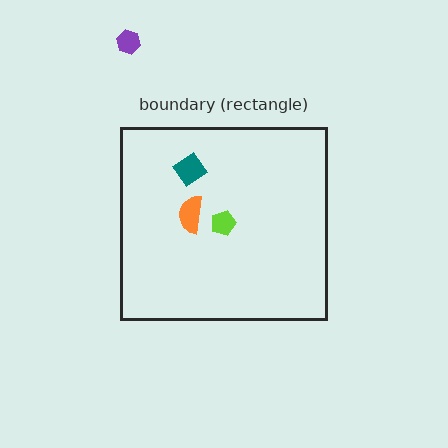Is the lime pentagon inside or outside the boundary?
Inside.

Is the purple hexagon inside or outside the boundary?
Outside.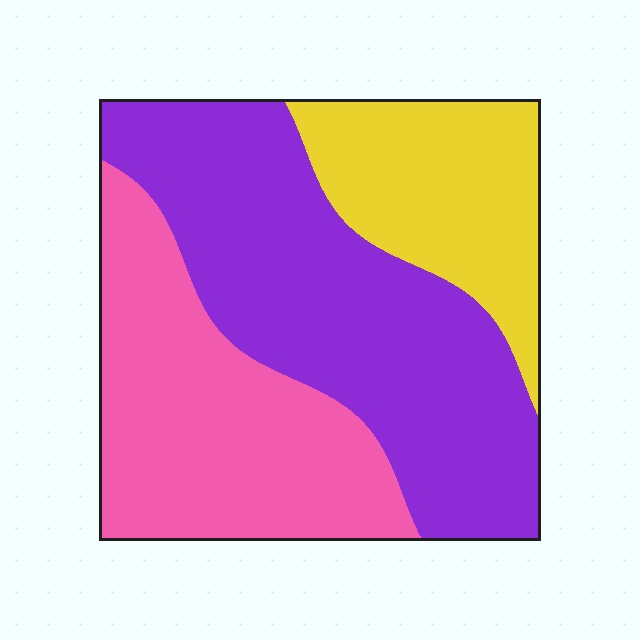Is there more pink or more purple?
Purple.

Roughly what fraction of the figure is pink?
Pink covers 33% of the figure.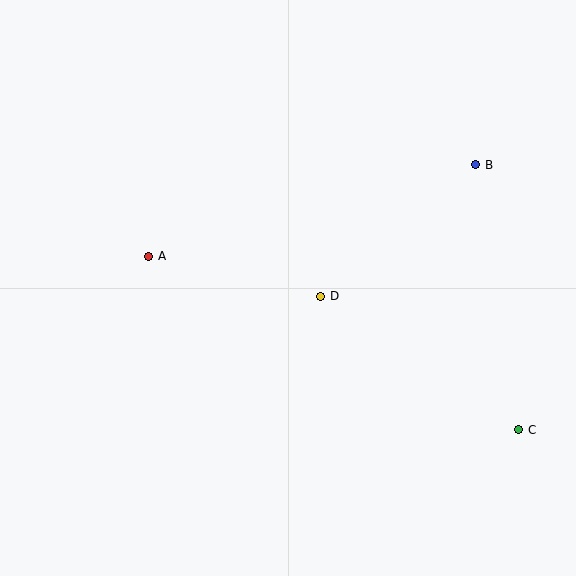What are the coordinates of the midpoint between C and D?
The midpoint between C and D is at (420, 363).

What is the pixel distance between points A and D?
The distance between A and D is 176 pixels.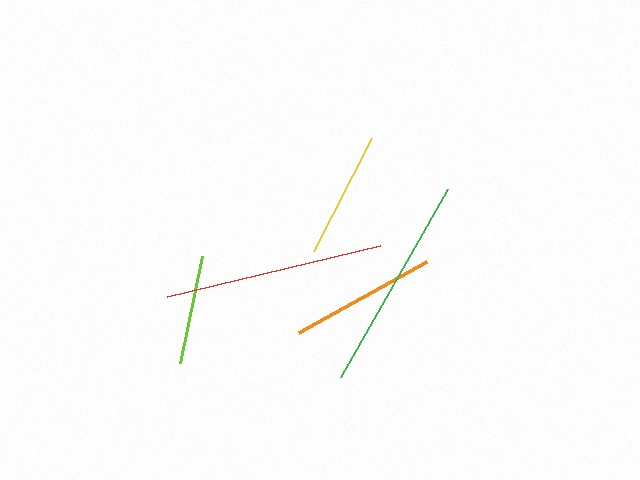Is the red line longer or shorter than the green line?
The red line is longer than the green line.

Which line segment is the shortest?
The lime line is the shortest at approximately 109 pixels.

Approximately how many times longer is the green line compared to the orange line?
The green line is approximately 1.5 times the length of the orange line.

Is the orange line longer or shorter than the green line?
The green line is longer than the orange line.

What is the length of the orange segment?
The orange segment is approximately 146 pixels long.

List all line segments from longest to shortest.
From longest to shortest: red, green, orange, yellow, lime.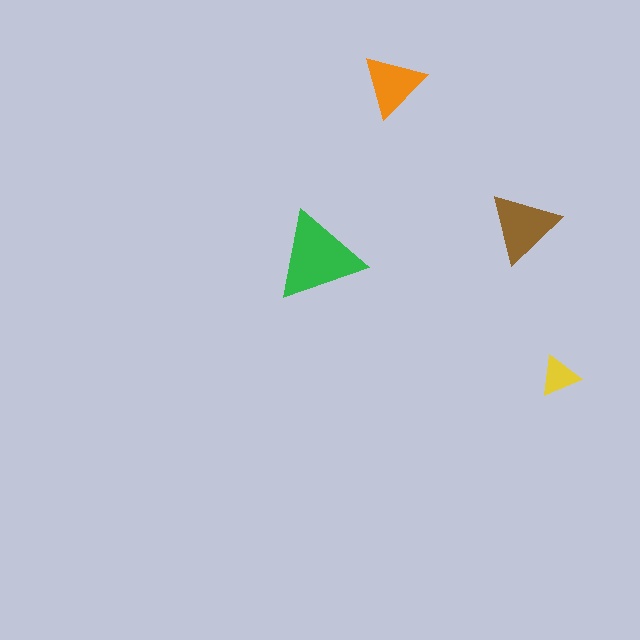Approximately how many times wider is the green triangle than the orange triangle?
About 1.5 times wider.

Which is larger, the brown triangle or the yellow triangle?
The brown one.